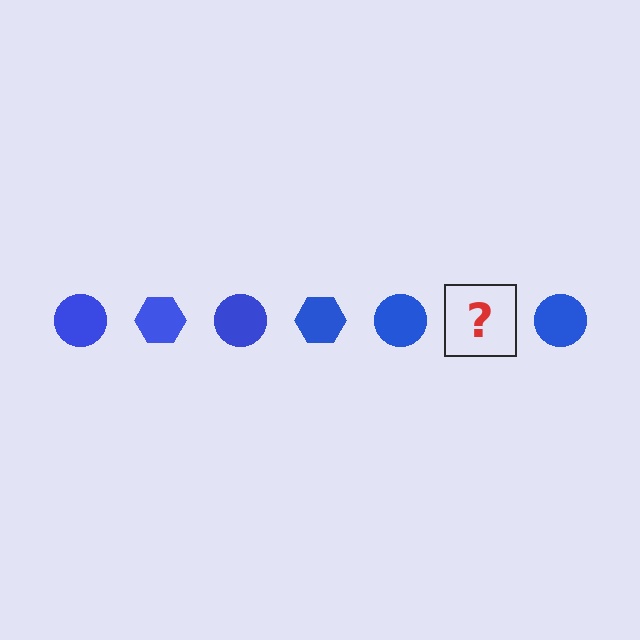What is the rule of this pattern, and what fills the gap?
The rule is that the pattern cycles through circle, hexagon shapes in blue. The gap should be filled with a blue hexagon.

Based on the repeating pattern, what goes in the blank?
The blank should be a blue hexagon.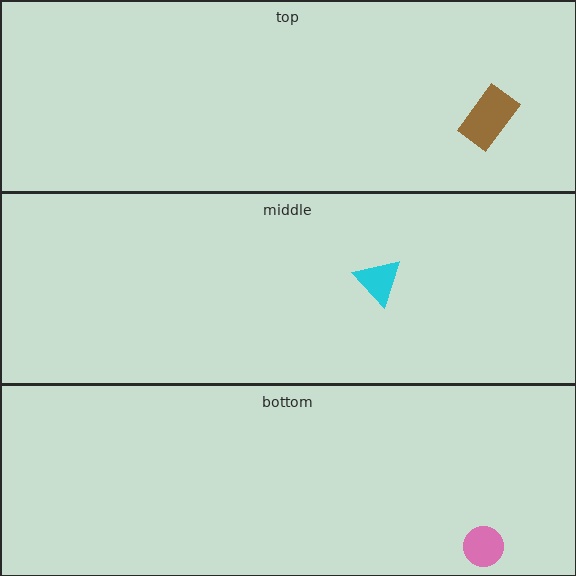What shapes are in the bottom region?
The pink circle.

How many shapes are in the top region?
1.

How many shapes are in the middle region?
1.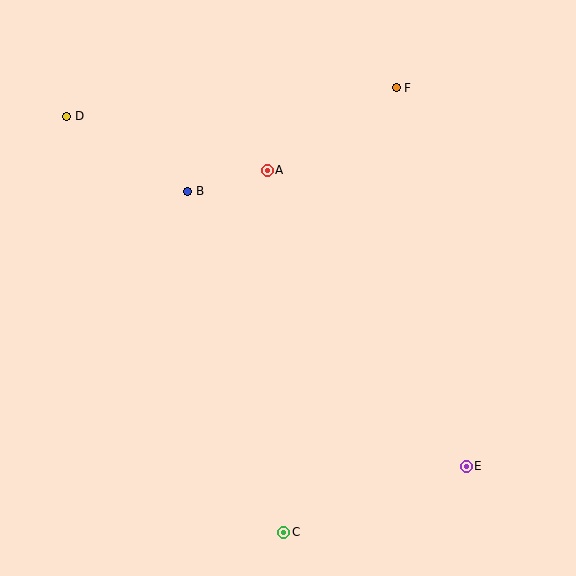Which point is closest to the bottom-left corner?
Point C is closest to the bottom-left corner.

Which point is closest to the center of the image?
Point A at (267, 170) is closest to the center.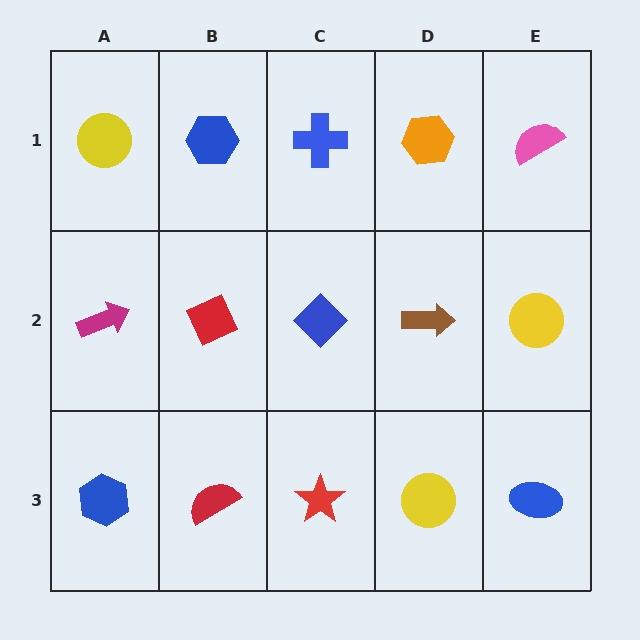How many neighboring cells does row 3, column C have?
3.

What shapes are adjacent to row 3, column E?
A yellow circle (row 2, column E), a yellow circle (row 3, column D).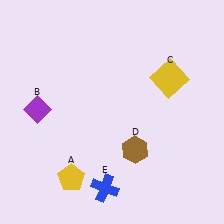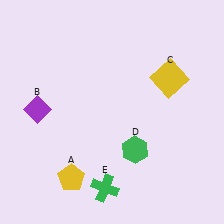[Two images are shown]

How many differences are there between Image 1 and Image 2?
There are 2 differences between the two images.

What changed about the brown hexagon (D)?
In Image 1, D is brown. In Image 2, it changed to green.